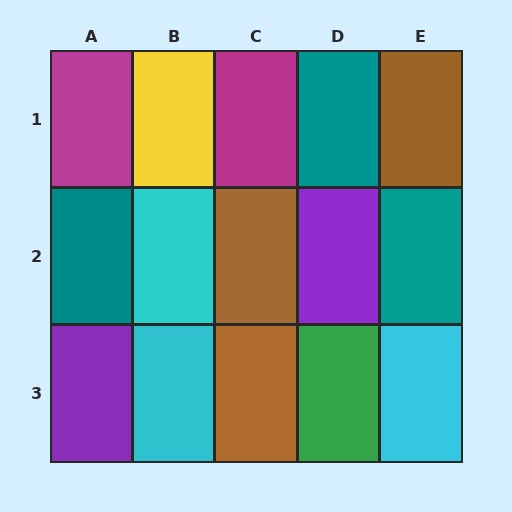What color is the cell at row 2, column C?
Brown.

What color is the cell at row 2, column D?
Purple.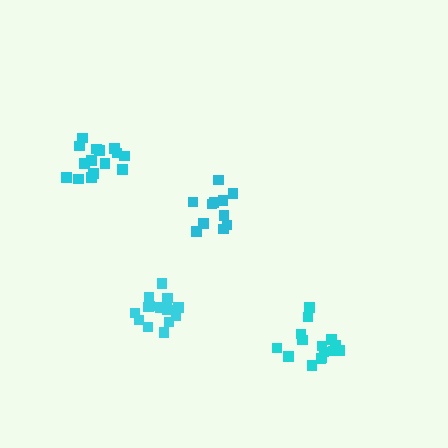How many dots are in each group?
Group 1: 16 dots, Group 2: 11 dots, Group 3: 16 dots, Group 4: 15 dots (58 total).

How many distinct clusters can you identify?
There are 4 distinct clusters.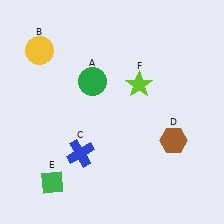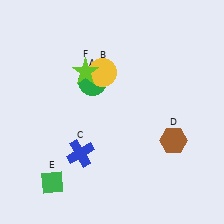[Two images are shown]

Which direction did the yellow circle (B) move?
The yellow circle (B) moved right.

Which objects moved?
The objects that moved are: the yellow circle (B), the lime star (F).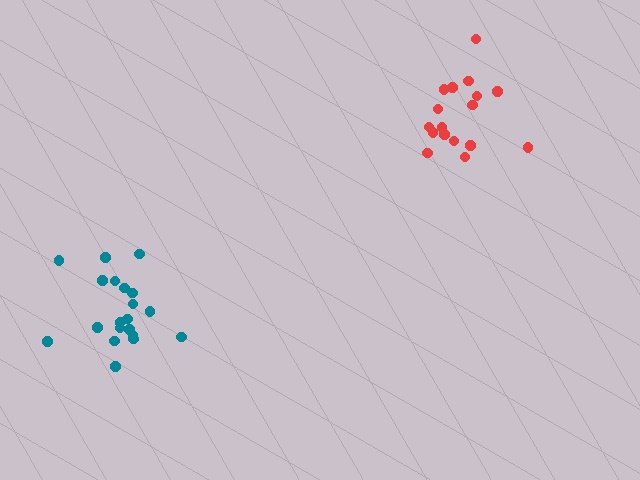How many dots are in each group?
Group 1: 17 dots, Group 2: 20 dots (37 total).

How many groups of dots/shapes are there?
There are 2 groups.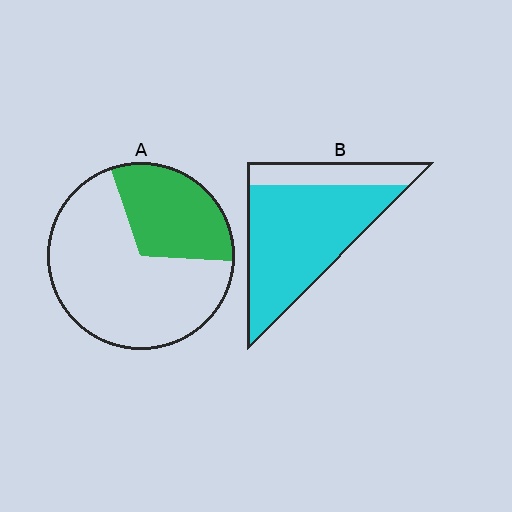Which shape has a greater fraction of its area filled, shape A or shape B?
Shape B.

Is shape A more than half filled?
No.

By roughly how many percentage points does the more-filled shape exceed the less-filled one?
By roughly 45 percentage points (B over A).